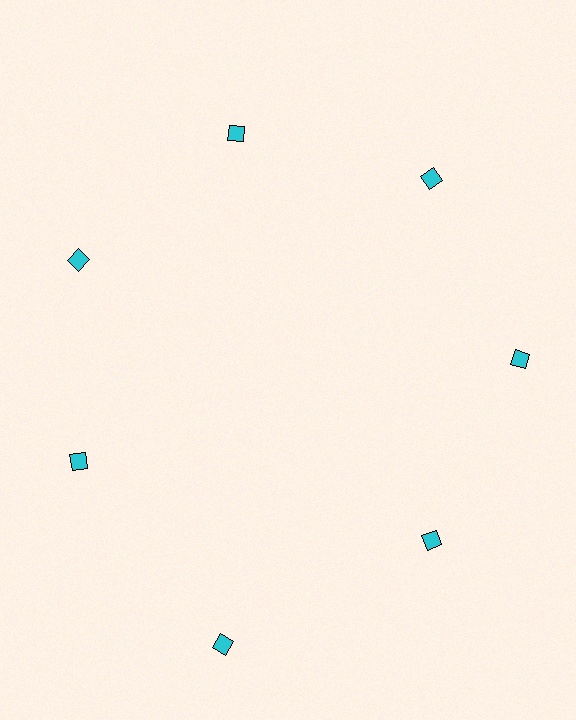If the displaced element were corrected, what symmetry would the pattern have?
It would have 7-fold rotational symmetry — the pattern would map onto itself every 51 degrees.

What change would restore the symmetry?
The symmetry would be restored by moving it inward, back onto the ring so that all 7 diamonds sit at equal angles and equal distance from the center.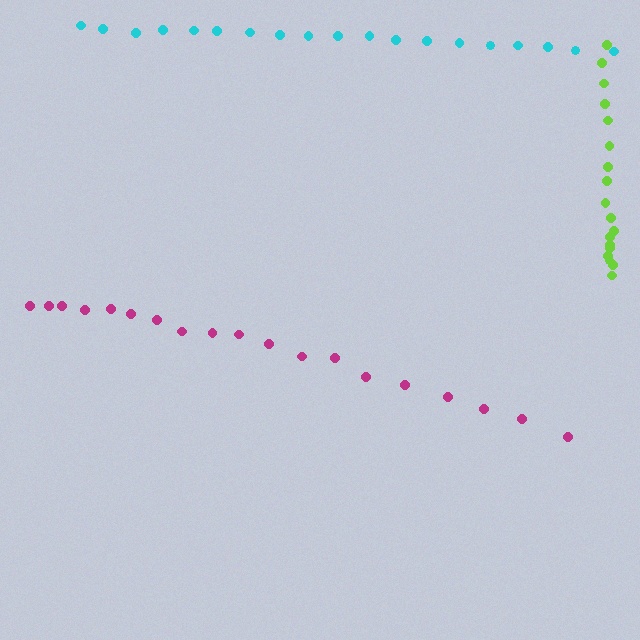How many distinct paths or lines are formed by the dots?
There are 3 distinct paths.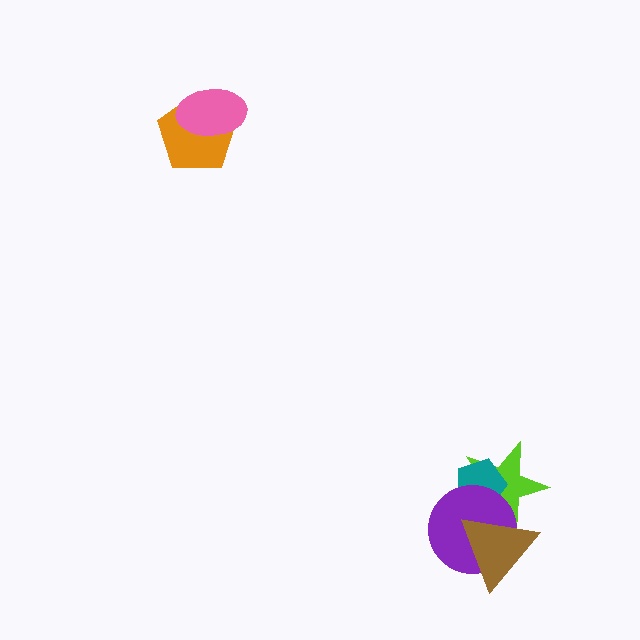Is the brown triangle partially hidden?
No, no other shape covers it.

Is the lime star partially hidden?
Yes, it is partially covered by another shape.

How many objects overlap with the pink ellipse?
1 object overlaps with the pink ellipse.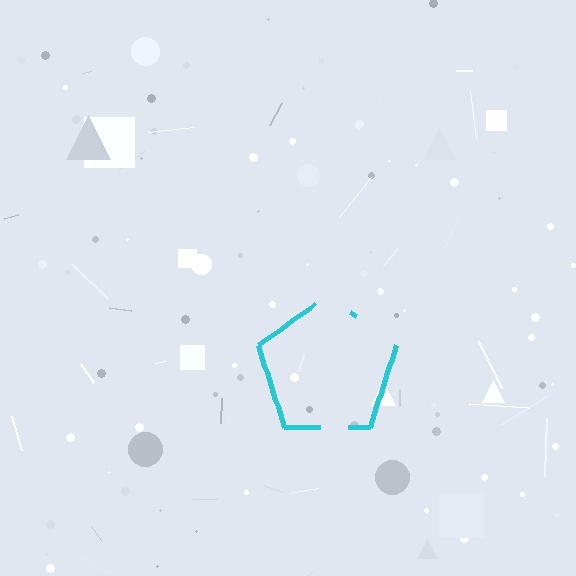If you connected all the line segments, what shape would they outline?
They would outline a pentagon.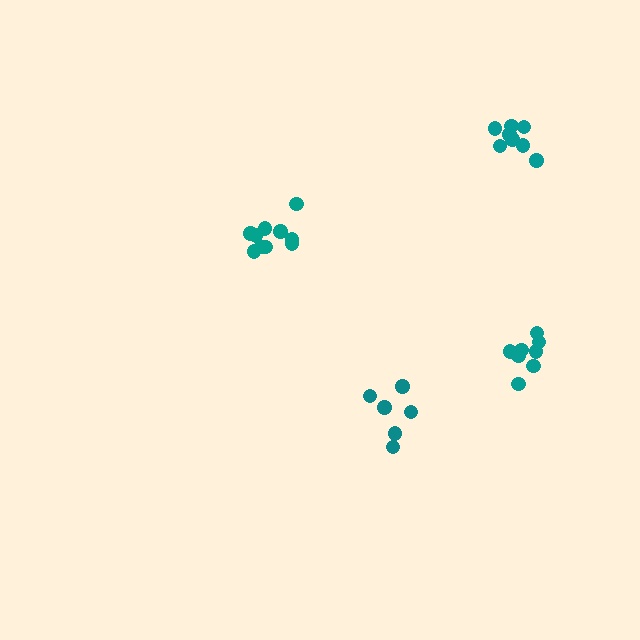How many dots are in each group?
Group 1: 9 dots, Group 2: 6 dots, Group 3: 8 dots, Group 4: 10 dots (33 total).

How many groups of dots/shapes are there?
There are 4 groups.